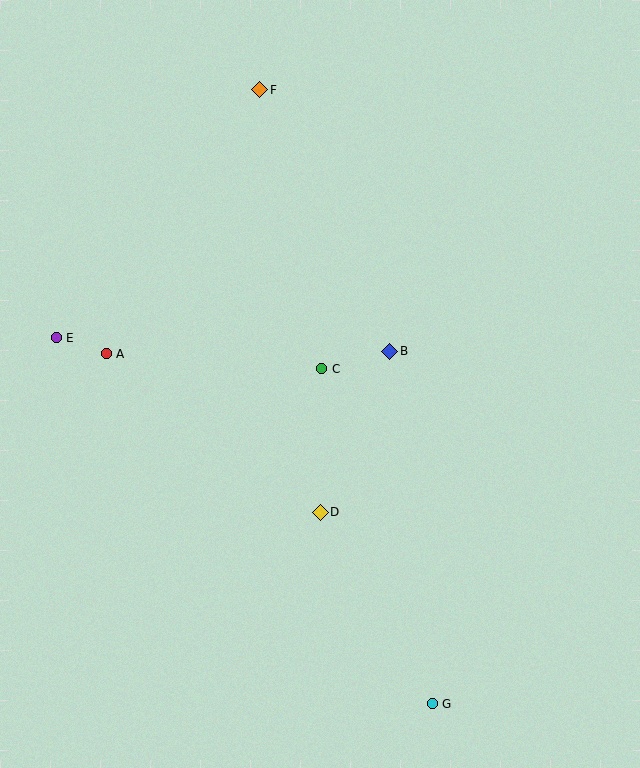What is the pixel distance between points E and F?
The distance between E and F is 321 pixels.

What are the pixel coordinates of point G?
Point G is at (432, 704).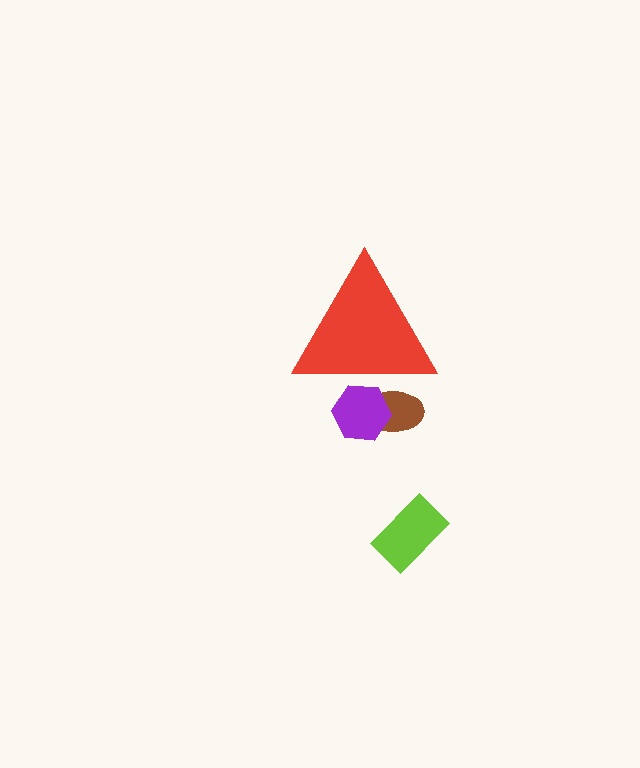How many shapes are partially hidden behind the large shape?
2 shapes are partially hidden.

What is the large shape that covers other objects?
A red triangle.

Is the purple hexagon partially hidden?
Yes, the purple hexagon is partially hidden behind the red triangle.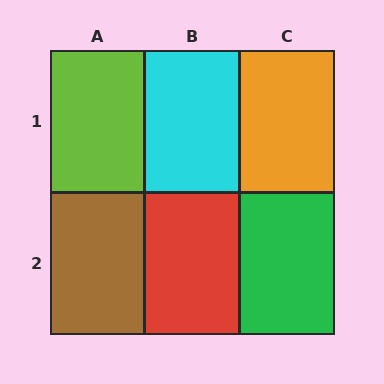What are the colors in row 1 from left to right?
Lime, cyan, orange.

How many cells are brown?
1 cell is brown.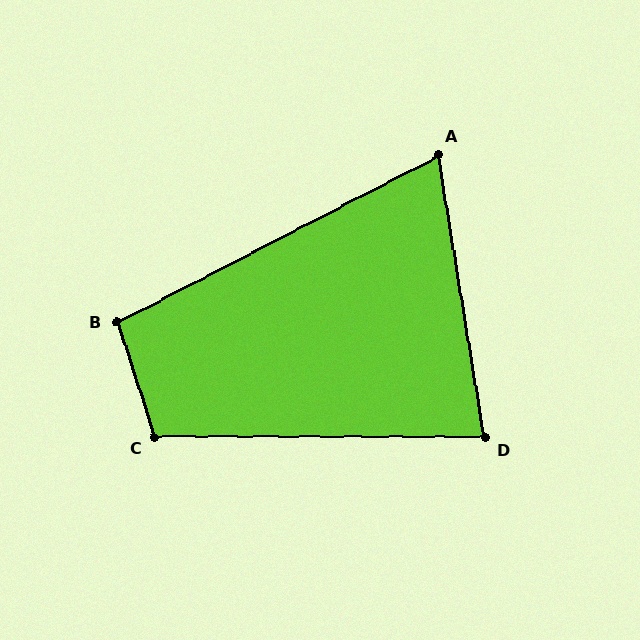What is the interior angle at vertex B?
Approximately 100 degrees (obtuse).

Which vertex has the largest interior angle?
C, at approximately 108 degrees.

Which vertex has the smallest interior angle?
A, at approximately 72 degrees.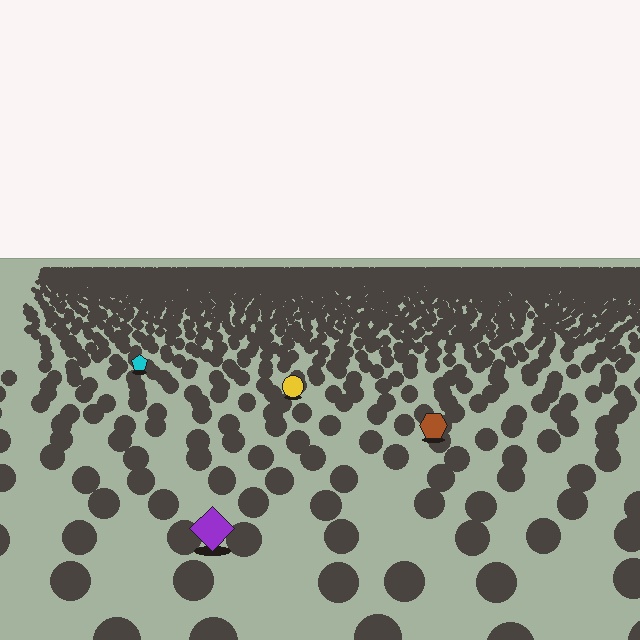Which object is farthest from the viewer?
The cyan pentagon is farthest from the viewer. It appears smaller and the ground texture around it is denser.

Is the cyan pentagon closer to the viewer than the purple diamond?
No. The purple diamond is closer — you can tell from the texture gradient: the ground texture is coarser near it.